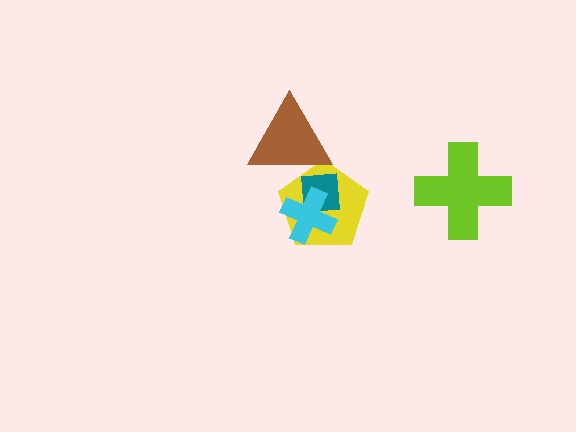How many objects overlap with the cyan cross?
2 objects overlap with the cyan cross.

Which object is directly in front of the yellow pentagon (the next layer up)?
The teal square is directly in front of the yellow pentagon.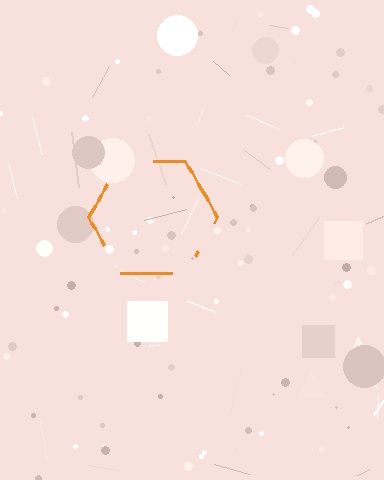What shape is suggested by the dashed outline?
The dashed outline suggests a hexagon.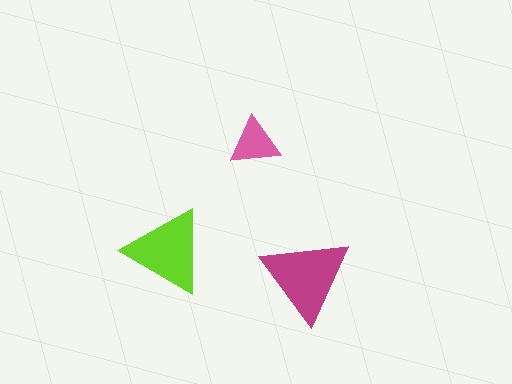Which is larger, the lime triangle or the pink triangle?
The lime one.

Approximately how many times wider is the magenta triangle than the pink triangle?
About 2 times wider.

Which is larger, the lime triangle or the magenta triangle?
The magenta one.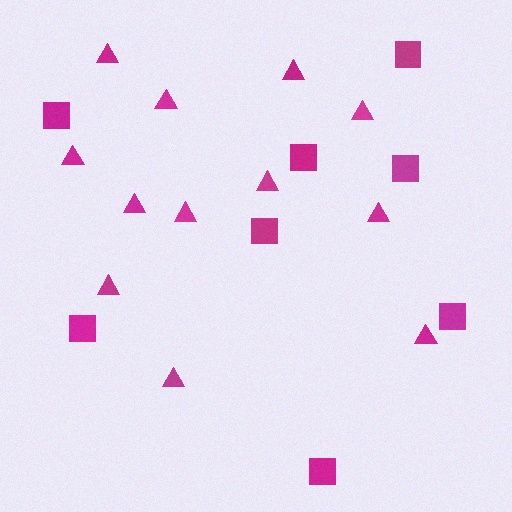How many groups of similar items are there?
There are 2 groups: one group of triangles (12) and one group of squares (8).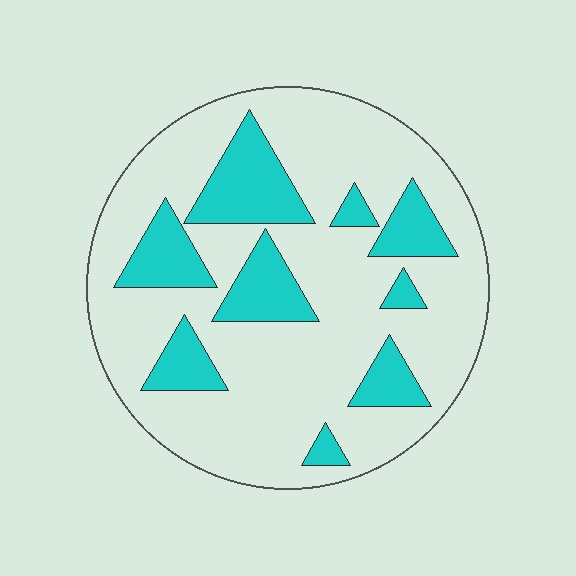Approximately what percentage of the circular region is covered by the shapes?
Approximately 25%.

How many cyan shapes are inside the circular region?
9.